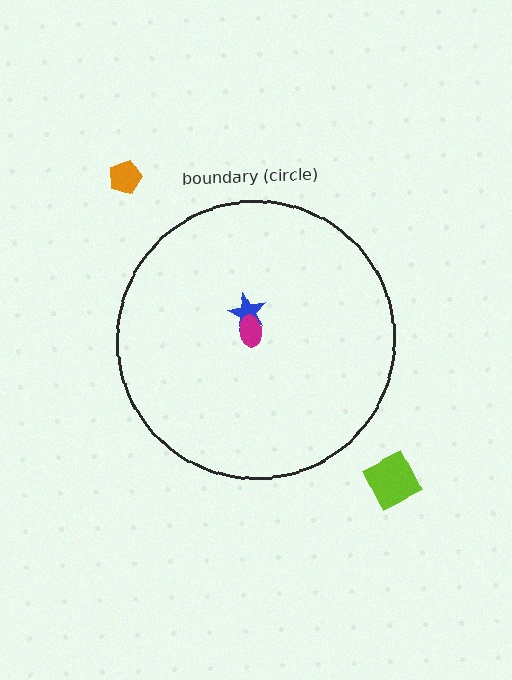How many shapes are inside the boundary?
2 inside, 2 outside.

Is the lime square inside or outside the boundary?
Outside.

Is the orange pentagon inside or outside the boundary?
Outside.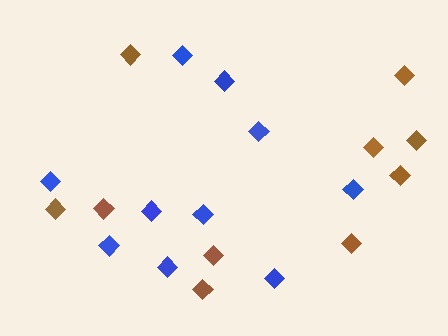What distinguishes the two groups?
There are 2 groups: one group of blue diamonds (10) and one group of brown diamonds (10).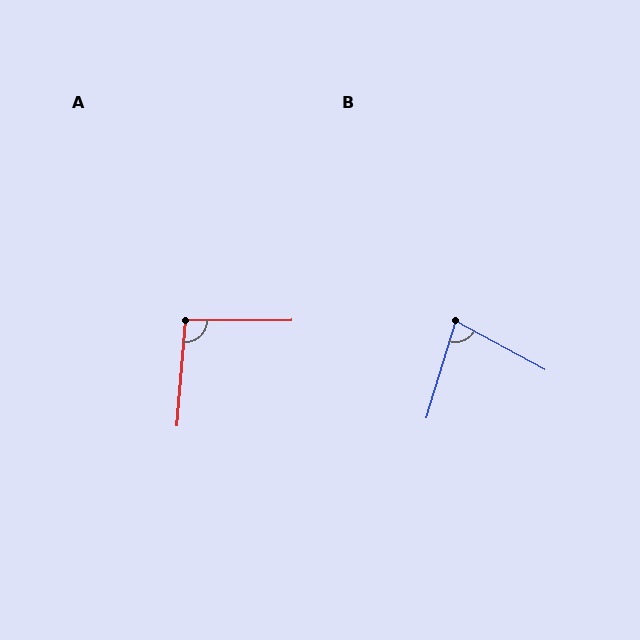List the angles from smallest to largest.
B (78°), A (95°).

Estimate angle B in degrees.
Approximately 78 degrees.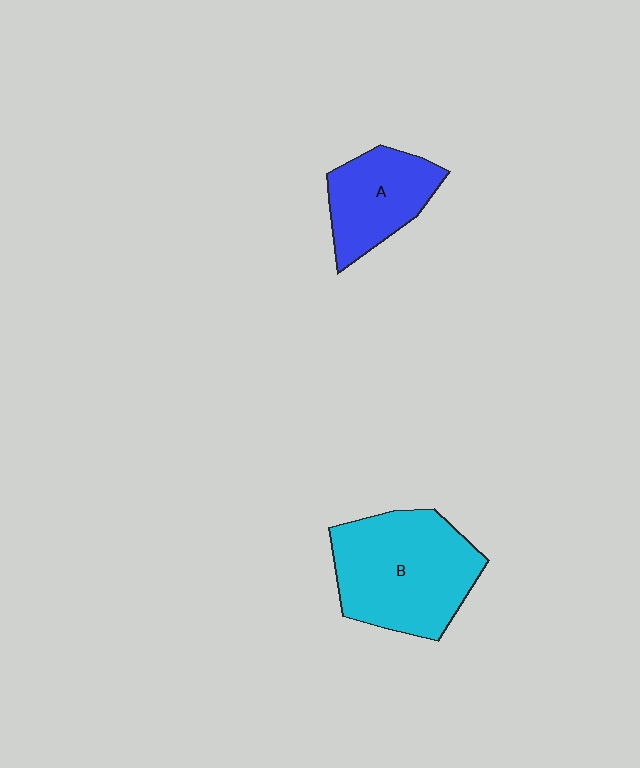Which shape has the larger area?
Shape B (cyan).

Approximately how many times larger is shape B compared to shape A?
Approximately 1.7 times.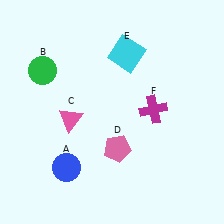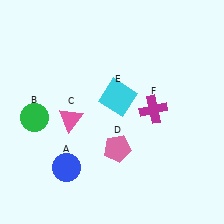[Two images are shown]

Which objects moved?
The objects that moved are: the green circle (B), the cyan square (E).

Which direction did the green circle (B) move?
The green circle (B) moved down.